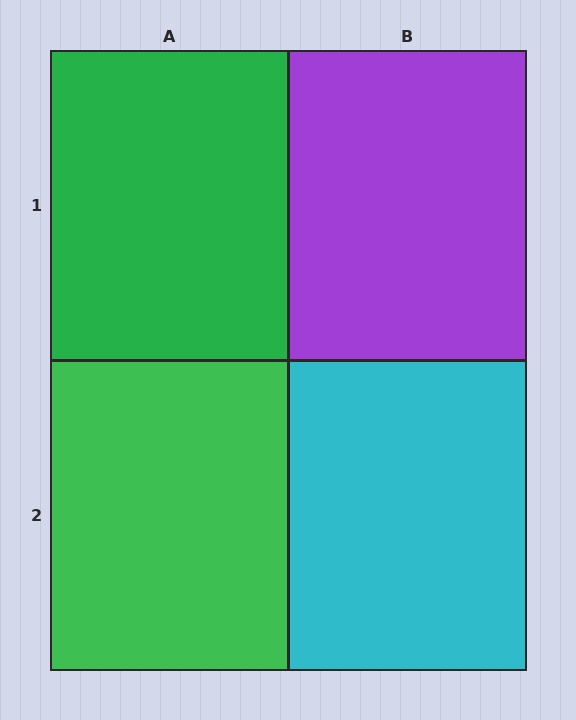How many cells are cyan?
1 cell is cyan.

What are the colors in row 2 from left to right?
Green, cyan.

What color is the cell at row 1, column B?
Purple.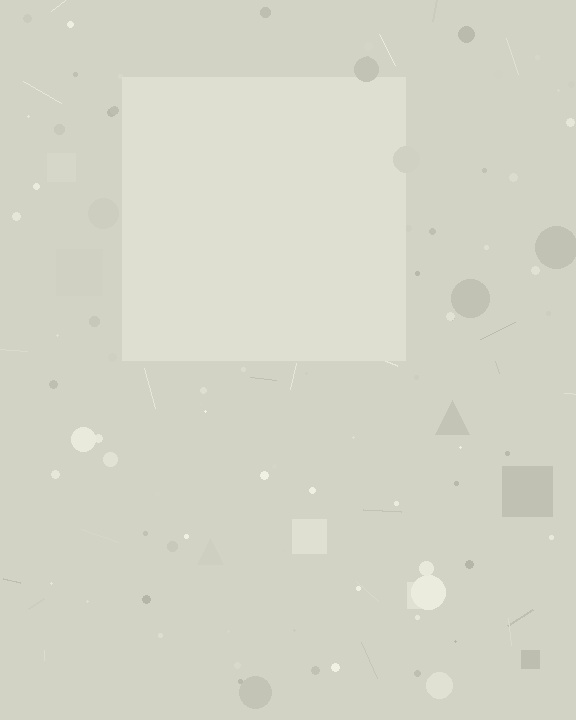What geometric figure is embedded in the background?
A square is embedded in the background.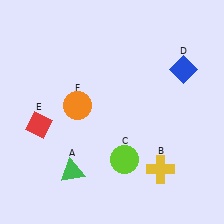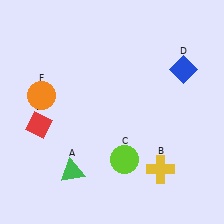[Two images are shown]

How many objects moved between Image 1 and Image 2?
1 object moved between the two images.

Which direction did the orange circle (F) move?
The orange circle (F) moved left.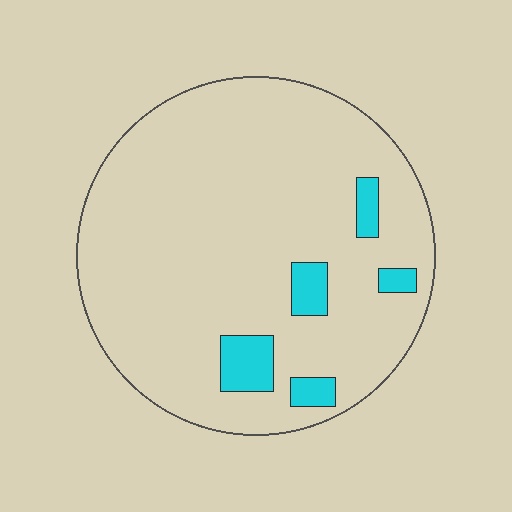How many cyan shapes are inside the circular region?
5.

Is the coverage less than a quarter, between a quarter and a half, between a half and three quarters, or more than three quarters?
Less than a quarter.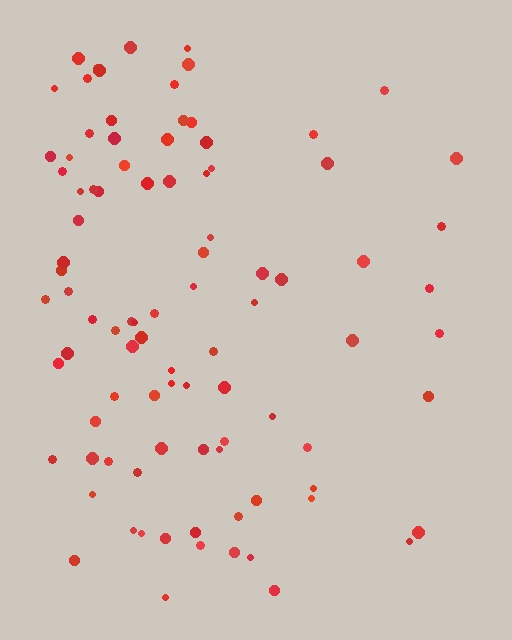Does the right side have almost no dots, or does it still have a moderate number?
Still a moderate number, just noticeably fewer than the left.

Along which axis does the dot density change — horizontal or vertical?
Horizontal.